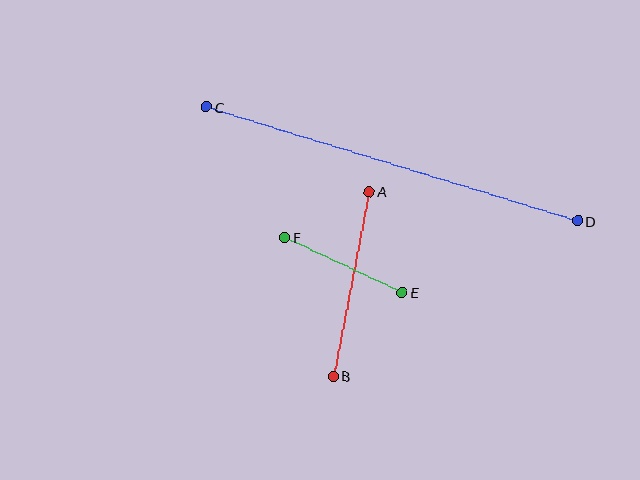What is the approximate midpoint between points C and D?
The midpoint is at approximately (392, 164) pixels.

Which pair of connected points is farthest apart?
Points C and D are farthest apart.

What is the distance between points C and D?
The distance is approximately 389 pixels.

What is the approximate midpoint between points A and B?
The midpoint is at approximately (351, 284) pixels.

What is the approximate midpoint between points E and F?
The midpoint is at approximately (344, 265) pixels.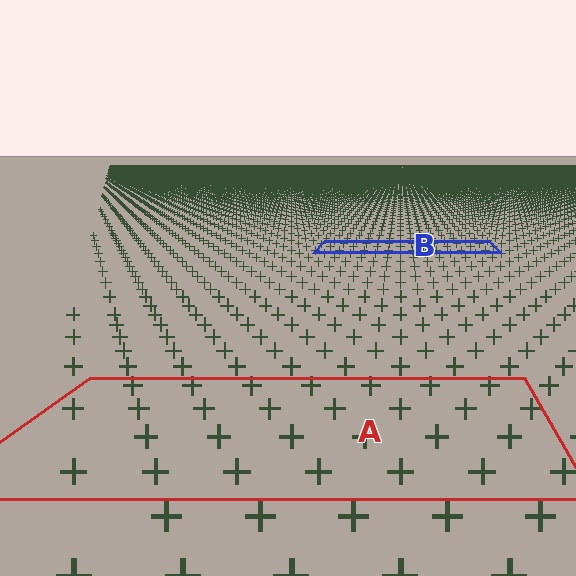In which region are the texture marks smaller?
The texture marks are smaller in region B, because it is farther away.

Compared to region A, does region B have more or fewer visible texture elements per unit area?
Region B has more texture elements per unit area — they are packed more densely because it is farther away.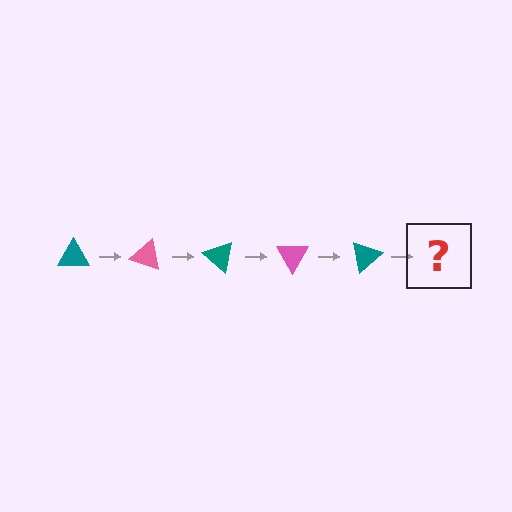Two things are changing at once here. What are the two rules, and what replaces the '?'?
The two rules are that it rotates 20 degrees each step and the color cycles through teal and pink. The '?' should be a pink triangle, rotated 100 degrees from the start.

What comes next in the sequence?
The next element should be a pink triangle, rotated 100 degrees from the start.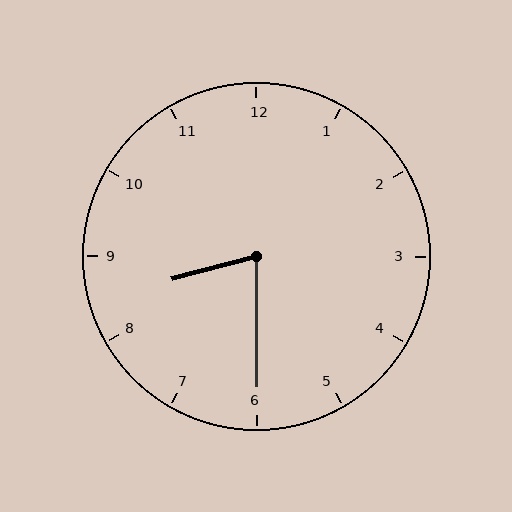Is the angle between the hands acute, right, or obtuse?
It is acute.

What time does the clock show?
8:30.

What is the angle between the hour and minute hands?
Approximately 75 degrees.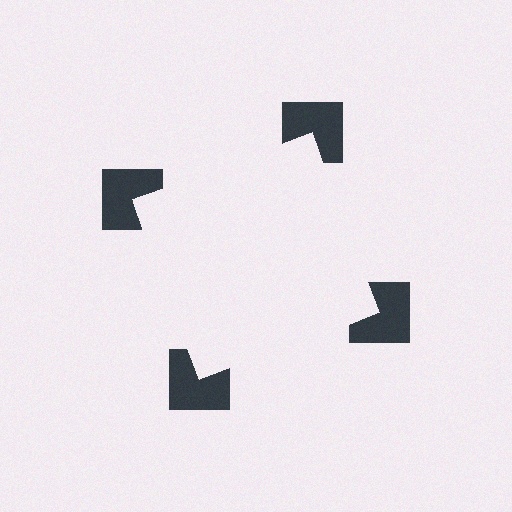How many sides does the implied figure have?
4 sides.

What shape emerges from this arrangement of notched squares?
An illusory square — its edges are inferred from the aligned wedge cuts in the notched squares, not physically drawn.